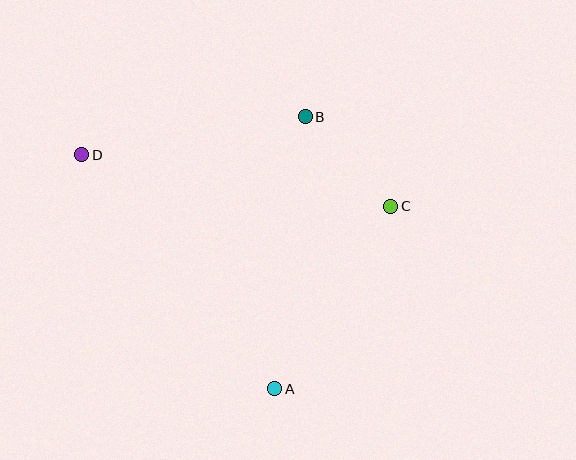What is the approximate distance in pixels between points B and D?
The distance between B and D is approximately 227 pixels.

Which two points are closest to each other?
Points B and C are closest to each other.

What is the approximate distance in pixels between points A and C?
The distance between A and C is approximately 217 pixels.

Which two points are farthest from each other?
Points C and D are farthest from each other.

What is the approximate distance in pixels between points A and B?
The distance between A and B is approximately 274 pixels.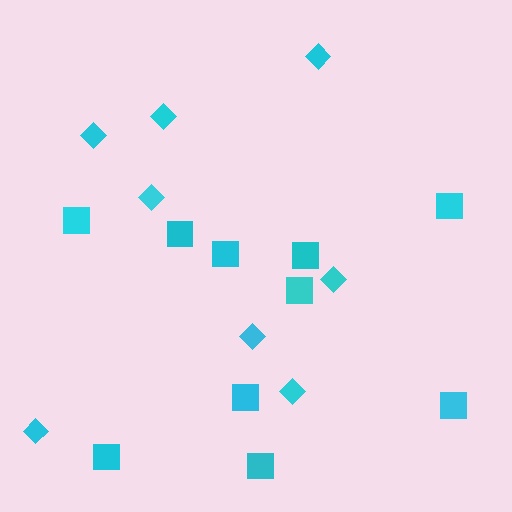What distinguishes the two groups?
There are 2 groups: one group of squares (10) and one group of diamonds (8).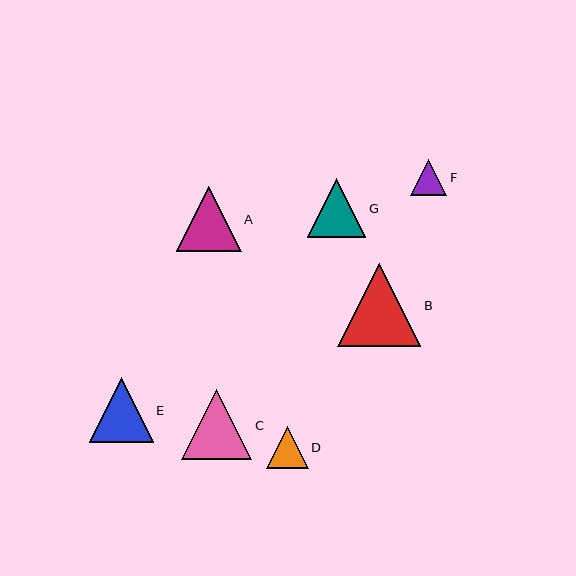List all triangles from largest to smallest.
From largest to smallest: B, C, A, E, G, D, F.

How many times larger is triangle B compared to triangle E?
Triangle B is approximately 1.3 times the size of triangle E.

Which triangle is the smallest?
Triangle F is the smallest with a size of approximately 36 pixels.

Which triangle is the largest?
Triangle B is the largest with a size of approximately 83 pixels.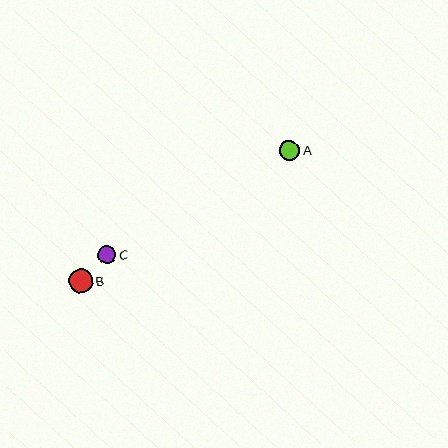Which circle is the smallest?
Circle C is the smallest with a size of approximately 19 pixels.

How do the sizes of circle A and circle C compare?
Circle A and circle C are approximately the same size.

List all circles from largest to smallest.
From largest to smallest: B, A, C.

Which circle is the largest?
Circle B is the largest with a size of approximately 24 pixels.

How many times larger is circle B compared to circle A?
Circle B is approximately 1.2 times the size of circle A.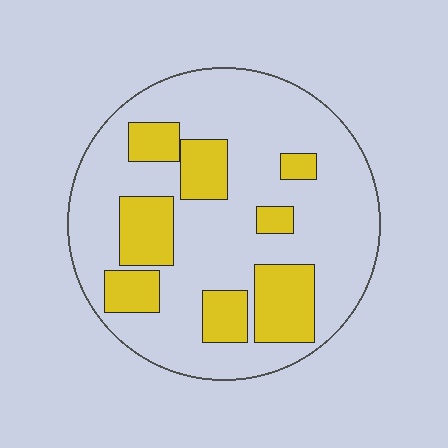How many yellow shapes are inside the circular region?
8.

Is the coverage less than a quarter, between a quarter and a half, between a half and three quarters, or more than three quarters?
Between a quarter and a half.